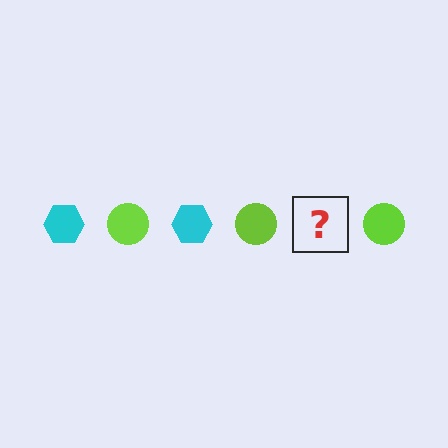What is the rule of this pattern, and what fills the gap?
The rule is that the pattern alternates between cyan hexagon and lime circle. The gap should be filled with a cyan hexagon.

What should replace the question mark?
The question mark should be replaced with a cyan hexagon.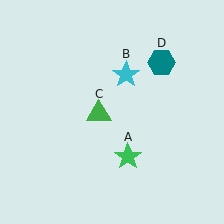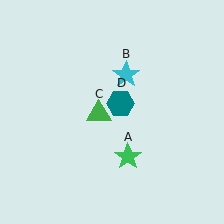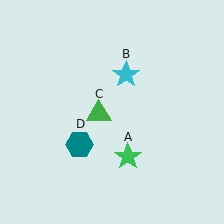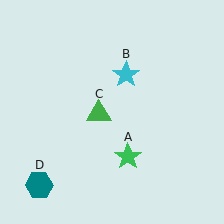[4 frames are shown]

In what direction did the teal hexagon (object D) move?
The teal hexagon (object D) moved down and to the left.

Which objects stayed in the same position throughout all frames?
Green star (object A) and cyan star (object B) and green triangle (object C) remained stationary.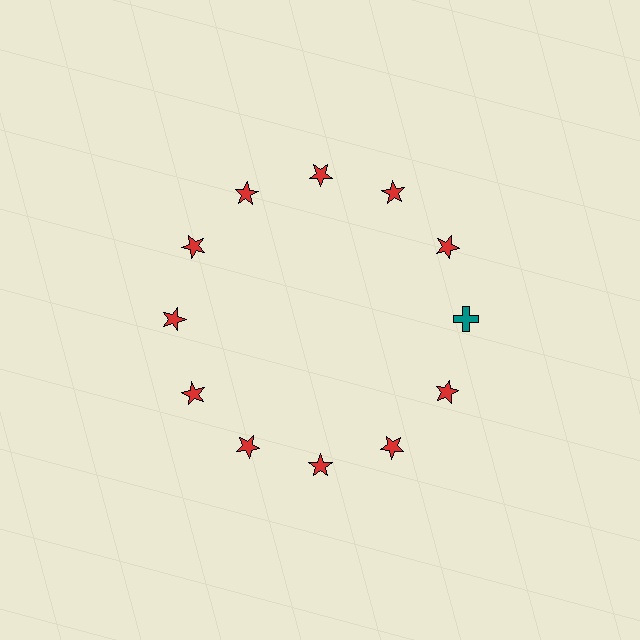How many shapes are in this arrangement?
There are 12 shapes arranged in a ring pattern.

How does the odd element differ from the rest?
It differs in both color (teal instead of red) and shape (cross instead of star).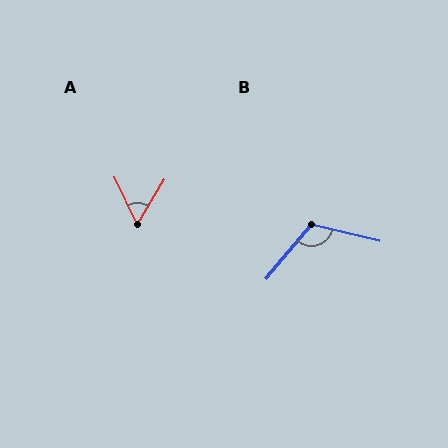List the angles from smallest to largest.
A (57°), B (116°).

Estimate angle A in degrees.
Approximately 57 degrees.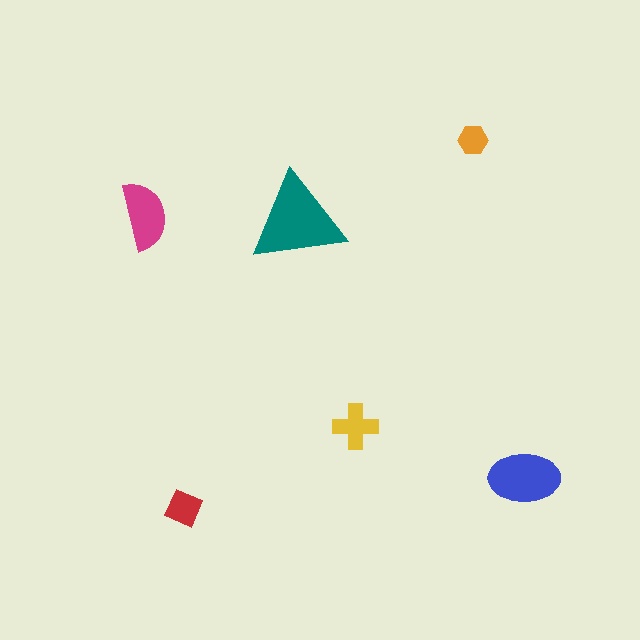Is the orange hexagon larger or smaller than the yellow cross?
Smaller.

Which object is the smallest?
The orange hexagon.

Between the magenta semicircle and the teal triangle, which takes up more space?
The teal triangle.